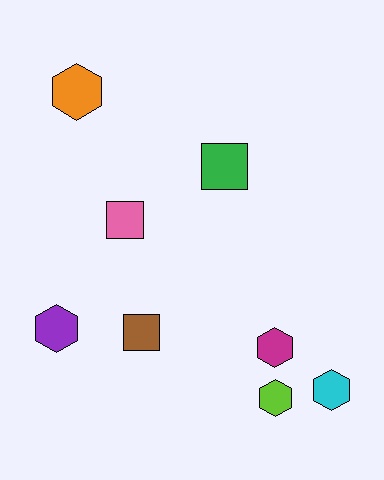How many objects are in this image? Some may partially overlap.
There are 8 objects.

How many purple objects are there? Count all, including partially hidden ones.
There is 1 purple object.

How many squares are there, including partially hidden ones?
There are 3 squares.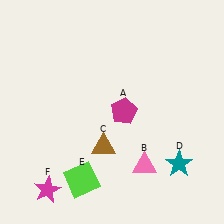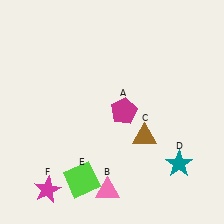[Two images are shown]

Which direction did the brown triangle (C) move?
The brown triangle (C) moved right.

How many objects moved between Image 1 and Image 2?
2 objects moved between the two images.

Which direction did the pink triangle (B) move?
The pink triangle (B) moved left.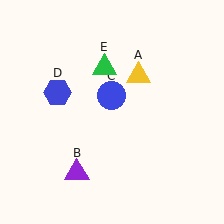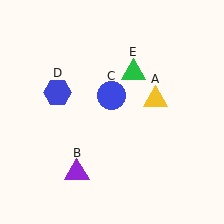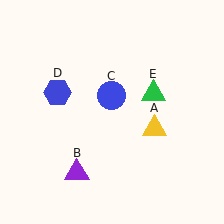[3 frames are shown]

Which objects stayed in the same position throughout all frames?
Purple triangle (object B) and blue circle (object C) and blue hexagon (object D) remained stationary.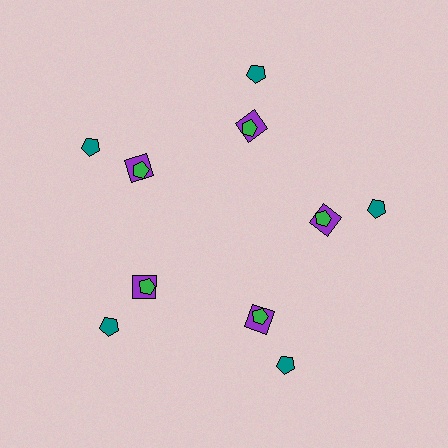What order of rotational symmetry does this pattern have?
This pattern has 5-fold rotational symmetry.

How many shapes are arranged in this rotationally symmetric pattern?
There are 15 shapes, arranged in 5 groups of 3.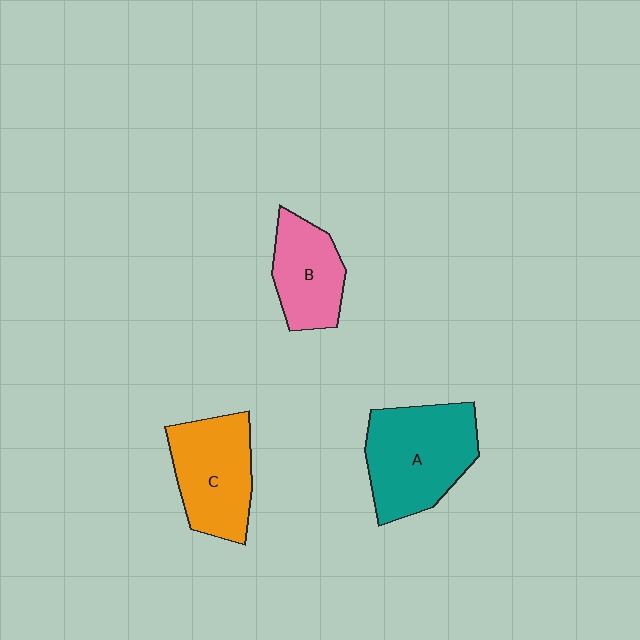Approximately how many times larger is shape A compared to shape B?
Approximately 1.5 times.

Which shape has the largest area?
Shape A (teal).